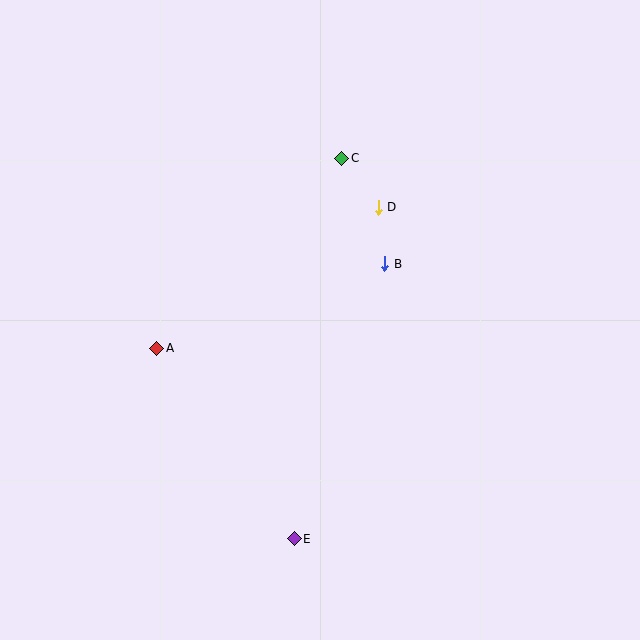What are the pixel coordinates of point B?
Point B is at (385, 264).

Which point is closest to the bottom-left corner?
Point E is closest to the bottom-left corner.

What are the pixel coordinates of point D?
Point D is at (378, 207).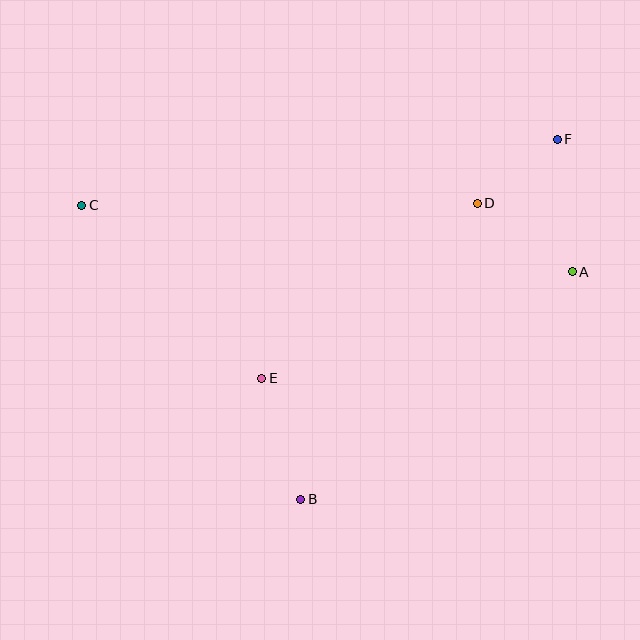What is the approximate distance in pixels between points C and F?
The distance between C and F is approximately 480 pixels.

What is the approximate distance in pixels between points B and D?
The distance between B and D is approximately 345 pixels.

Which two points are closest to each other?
Points D and F are closest to each other.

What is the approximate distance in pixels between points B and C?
The distance between B and C is approximately 367 pixels.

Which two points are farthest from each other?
Points A and C are farthest from each other.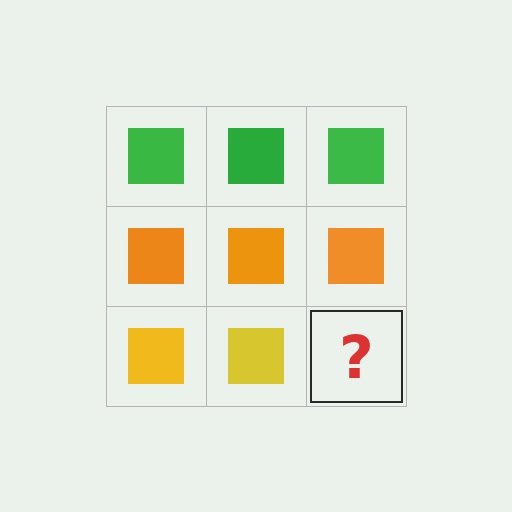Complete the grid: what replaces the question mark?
The question mark should be replaced with a yellow square.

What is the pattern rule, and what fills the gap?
The rule is that each row has a consistent color. The gap should be filled with a yellow square.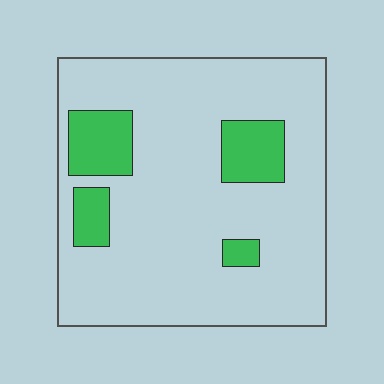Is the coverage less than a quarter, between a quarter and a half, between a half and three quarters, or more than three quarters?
Less than a quarter.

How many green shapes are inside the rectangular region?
4.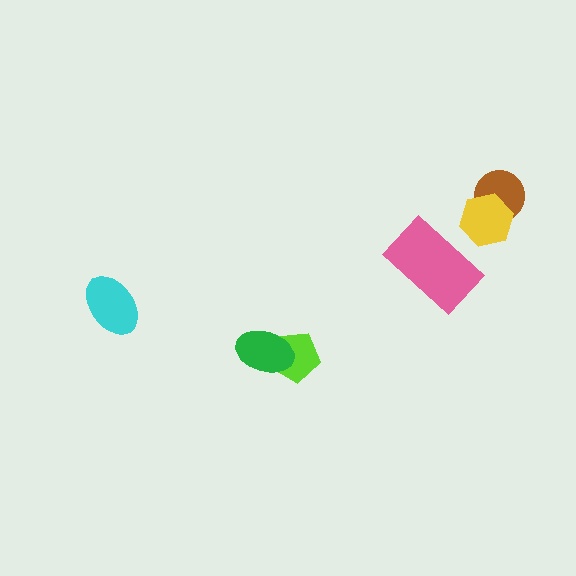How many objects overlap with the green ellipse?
1 object overlaps with the green ellipse.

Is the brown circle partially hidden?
Yes, it is partially covered by another shape.